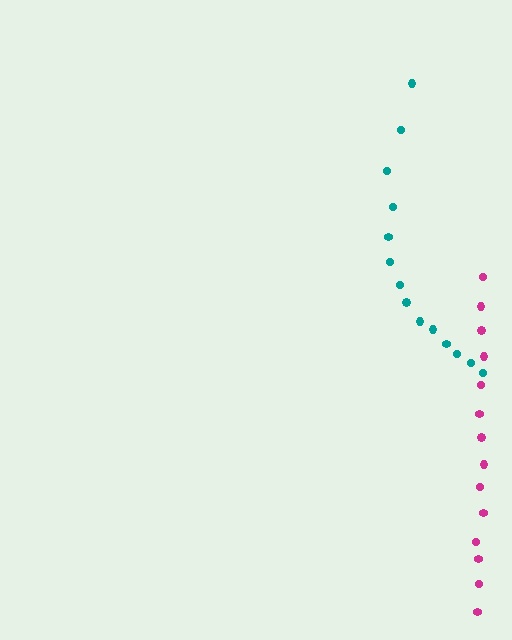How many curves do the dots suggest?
There are 2 distinct paths.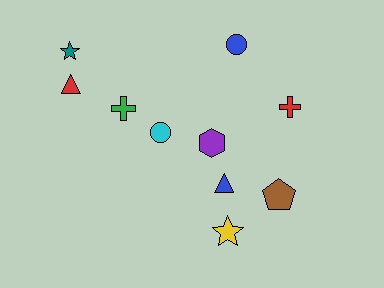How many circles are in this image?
There are 2 circles.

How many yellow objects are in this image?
There is 1 yellow object.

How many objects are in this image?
There are 10 objects.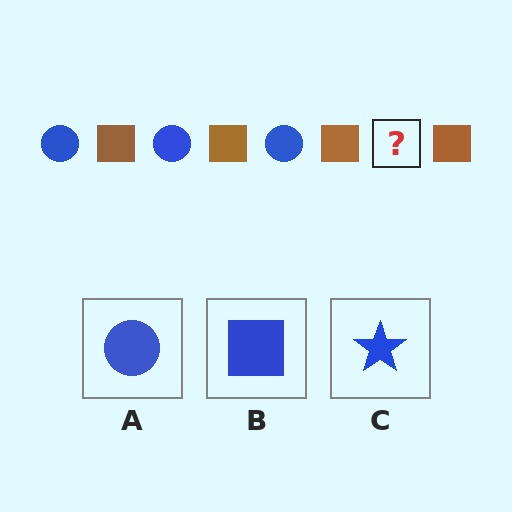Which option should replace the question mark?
Option A.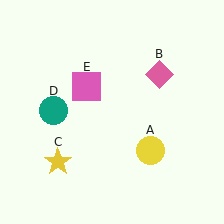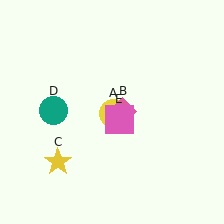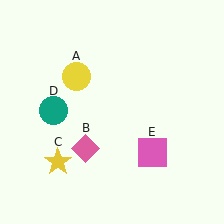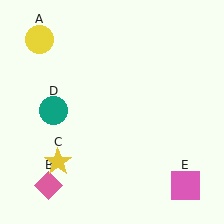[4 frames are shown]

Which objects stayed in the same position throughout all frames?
Yellow star (object C) and teal circle (object D) remained stationary.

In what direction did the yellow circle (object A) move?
The yellow circle (object A) moved up and to the left.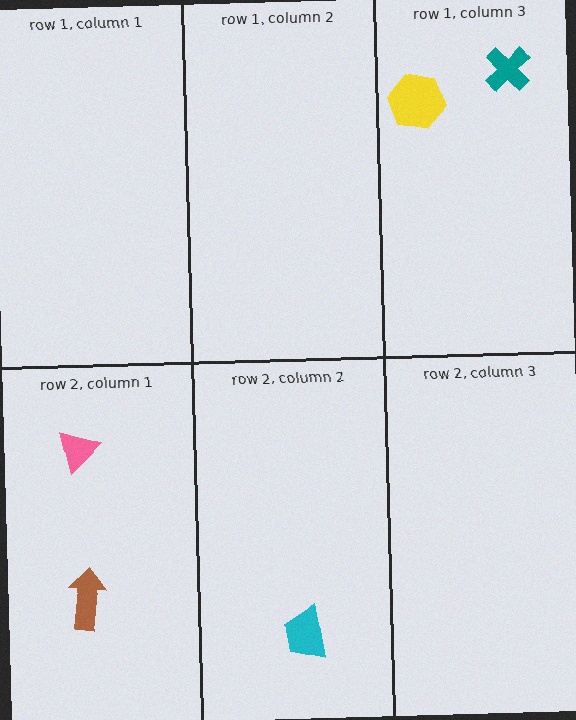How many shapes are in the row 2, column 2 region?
1.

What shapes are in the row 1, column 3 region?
The teal cross, the yellow hexagon.